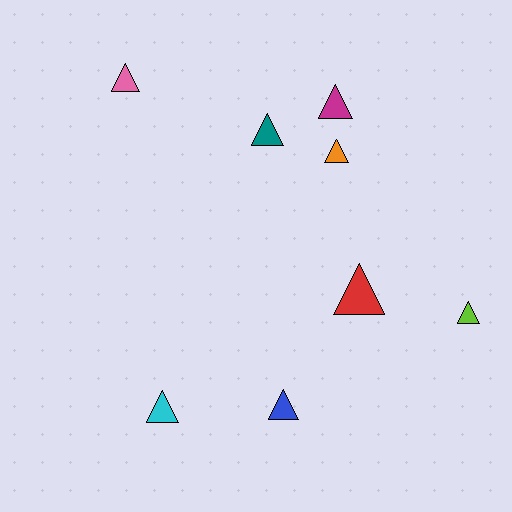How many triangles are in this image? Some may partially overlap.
There are 8 triangles.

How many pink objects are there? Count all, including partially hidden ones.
There is 1 pink object.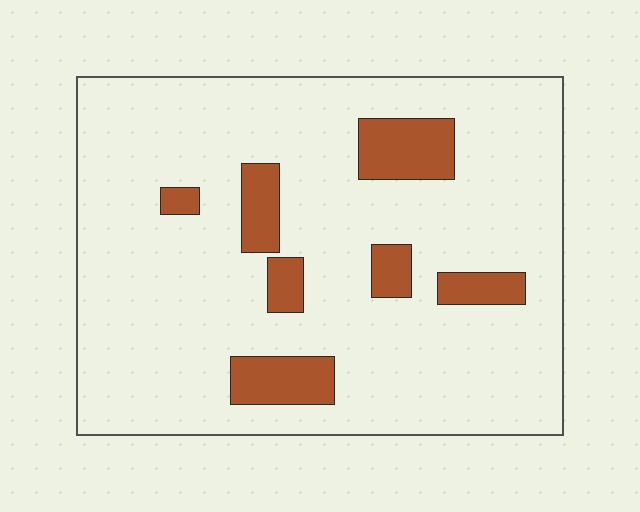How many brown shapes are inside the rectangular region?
7.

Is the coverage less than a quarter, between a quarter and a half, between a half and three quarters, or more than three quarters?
Less than a quarter.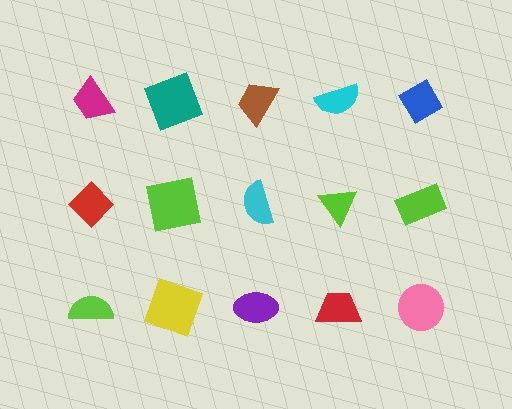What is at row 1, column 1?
A magenta trapezoid.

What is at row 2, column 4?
A lime triangle.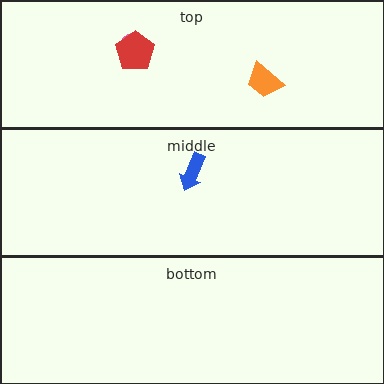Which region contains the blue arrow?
The middle region.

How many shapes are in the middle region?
1.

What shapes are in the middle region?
The blue arrow.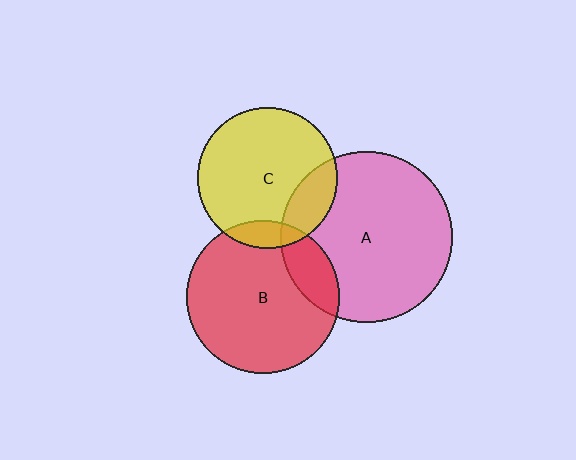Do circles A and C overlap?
Yes.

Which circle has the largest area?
Circle A (pink).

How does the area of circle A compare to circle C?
Approximately 1.5 times.